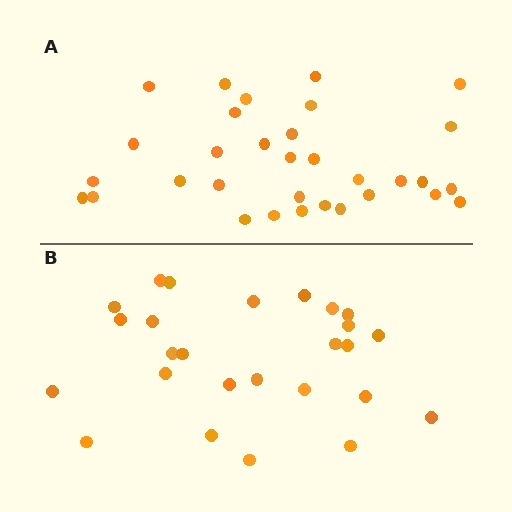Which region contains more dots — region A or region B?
Region A (the top region) has more dots.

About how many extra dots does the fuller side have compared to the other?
Region A has about 6 more dots than region B.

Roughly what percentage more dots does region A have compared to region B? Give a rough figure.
About 25% more.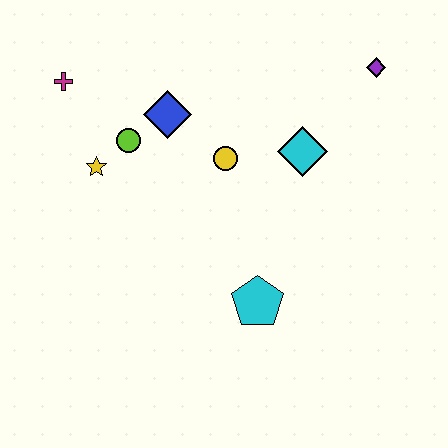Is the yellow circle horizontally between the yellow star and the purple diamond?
Yes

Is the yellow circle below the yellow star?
No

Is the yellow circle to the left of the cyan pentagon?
Yes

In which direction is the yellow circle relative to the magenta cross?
The yellow circle is to the right of the magenta cross.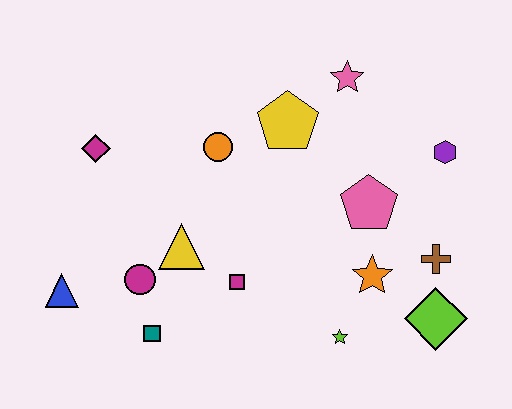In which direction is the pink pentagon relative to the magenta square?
The pink pentagon is to the right of the magenta square.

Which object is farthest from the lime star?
The magenta diamond is farthest from the lime star.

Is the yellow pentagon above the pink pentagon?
Yes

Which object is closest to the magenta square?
The yellow triangle is closest to the magenta square.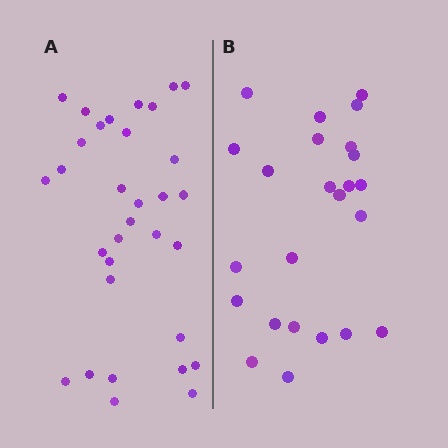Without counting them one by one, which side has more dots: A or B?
Region A (the left region) has more dots.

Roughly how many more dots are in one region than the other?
Region A has roughly 8 or so more dots than region B.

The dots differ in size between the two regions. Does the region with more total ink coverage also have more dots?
No. Region B has more total ink coverage because its dots are larger, but region A actually contains more individual dots. Total area can be misleading — the number of items is what matters here.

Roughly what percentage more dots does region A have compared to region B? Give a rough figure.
About 35% more.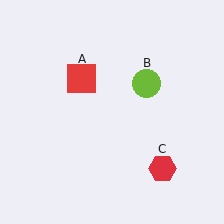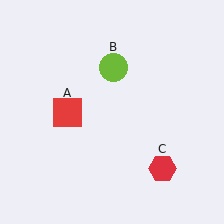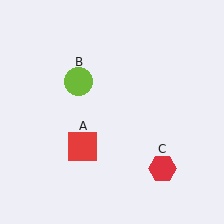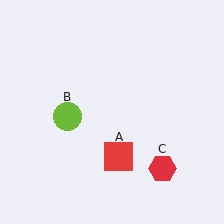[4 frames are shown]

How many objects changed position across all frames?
2 objects changed position: red square (object A), lime circle (object B).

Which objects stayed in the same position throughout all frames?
Red hexagon (object C) remained stationary.